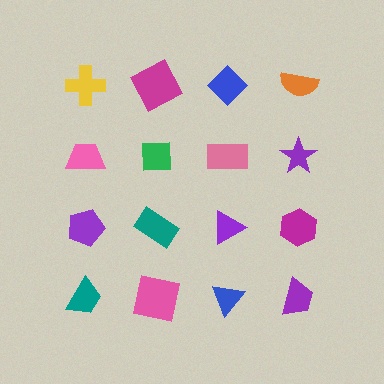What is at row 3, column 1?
A purple pentagon.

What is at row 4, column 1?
A teal trapezoid.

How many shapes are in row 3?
4 shapes.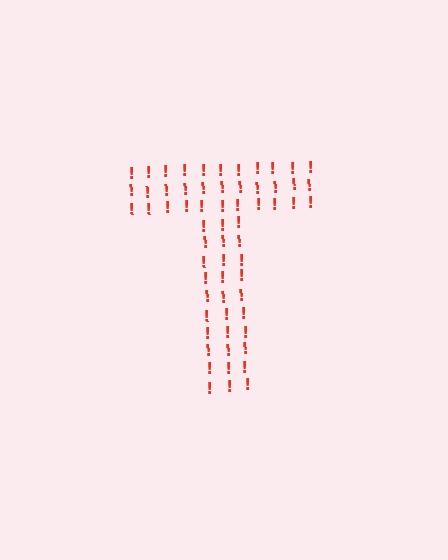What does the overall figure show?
The overall figure shows the letter T.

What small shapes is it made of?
It is made of small exclamation marks.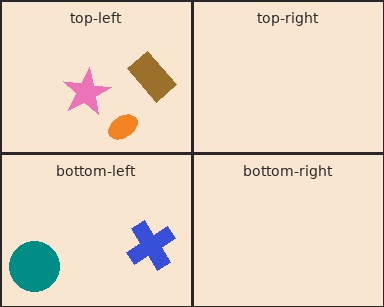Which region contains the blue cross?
The bottom-left region.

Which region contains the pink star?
The top-left region.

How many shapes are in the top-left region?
3.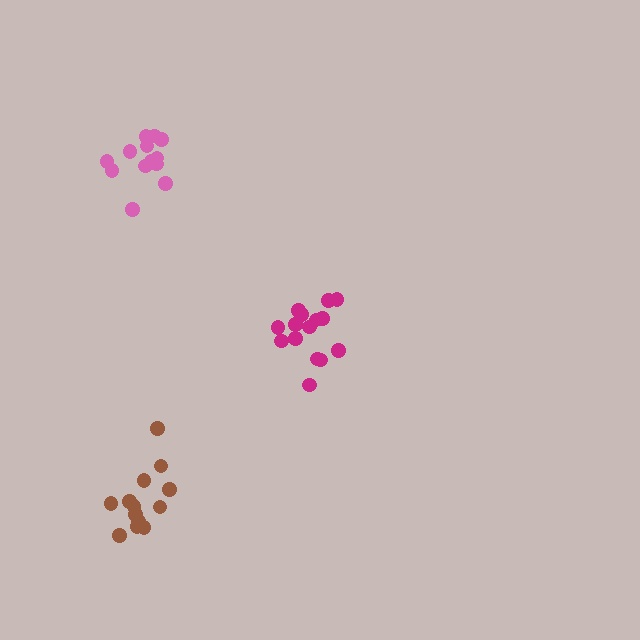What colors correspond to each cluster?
The clusters are colored: pink, magenta, brown.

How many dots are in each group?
Group 1: 13 dots, Group 2: 15 dots, Group 3: 13 dots (41 total).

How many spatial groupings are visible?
There are 3 spatial groupings.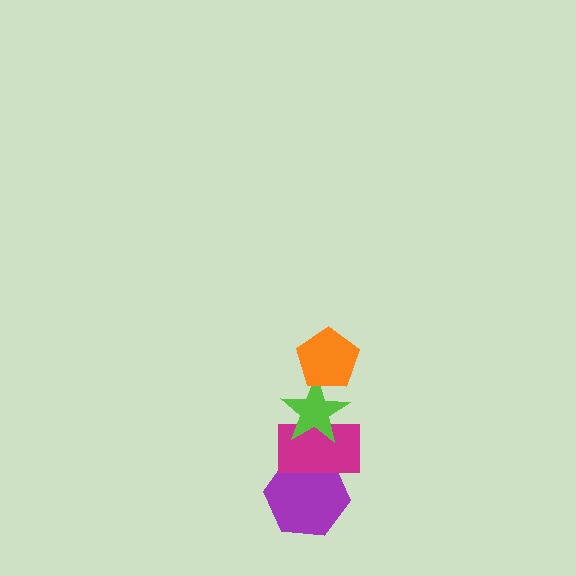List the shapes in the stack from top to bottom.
From top to bottom: the orange pentagon, the lime star, the magenta rectangle, the purple hexagon.